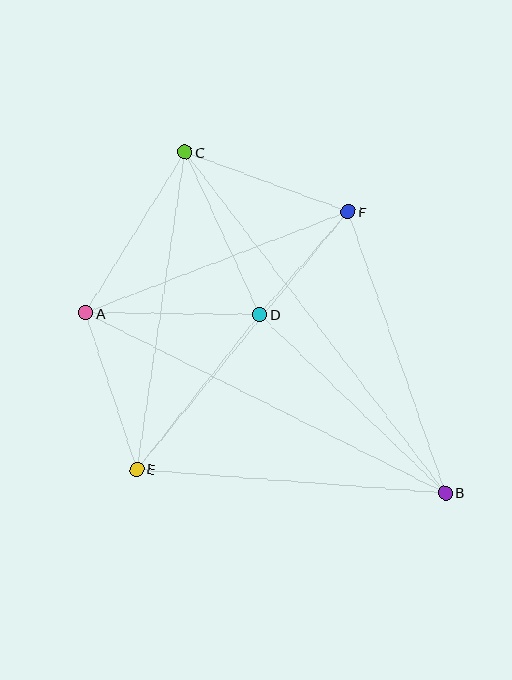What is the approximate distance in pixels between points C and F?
The distance between C and F is approximately 174 pixels.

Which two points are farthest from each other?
Points B and C are farthest from each other.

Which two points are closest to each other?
Points D and F are closest to each other.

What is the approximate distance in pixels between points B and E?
The distance between B and E is approximately 309 pixels.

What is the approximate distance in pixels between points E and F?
The distance between E and F is approximately 333 pixels.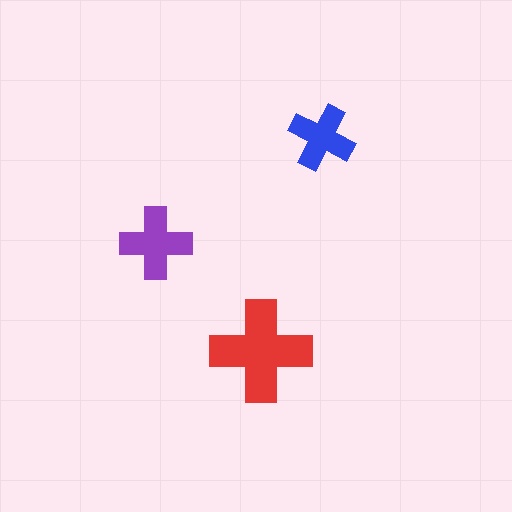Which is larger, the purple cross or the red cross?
The red one.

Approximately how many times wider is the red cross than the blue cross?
About 1.5 times wider.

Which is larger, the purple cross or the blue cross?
The purple one.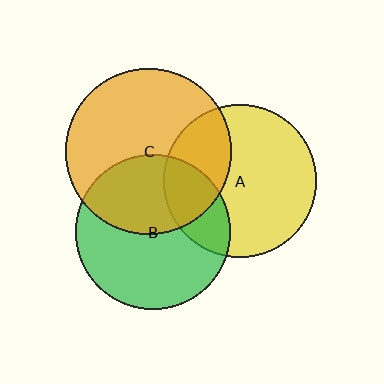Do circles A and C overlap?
Yes.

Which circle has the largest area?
Circle C (orange).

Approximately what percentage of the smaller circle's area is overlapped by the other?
Approximately 30%.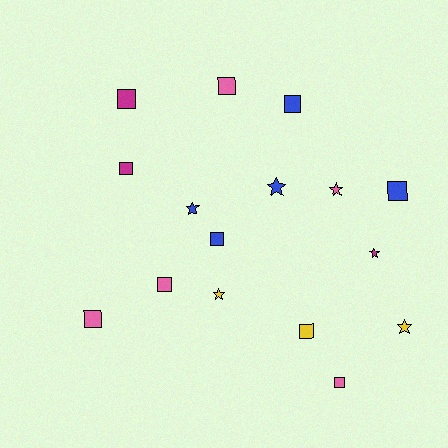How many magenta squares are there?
There are 2 magenta squares.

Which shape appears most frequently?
Square, with 10 objects.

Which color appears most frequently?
Blue, with 5 objects.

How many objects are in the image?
There are 16 objects.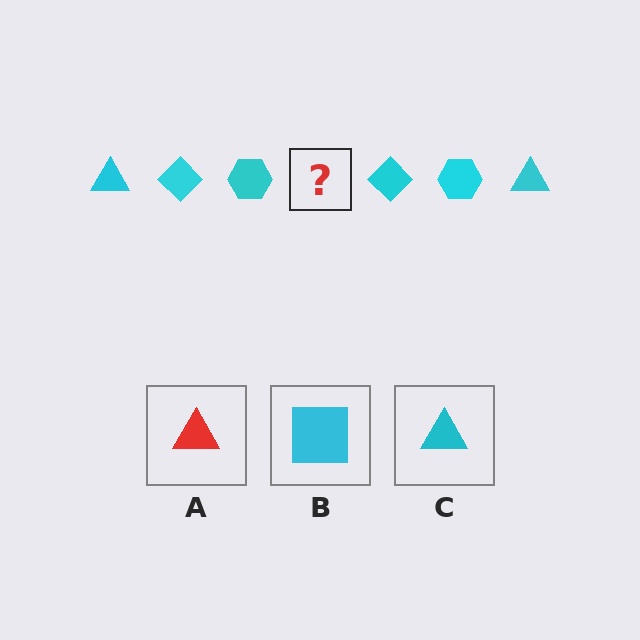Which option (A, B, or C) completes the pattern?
C.